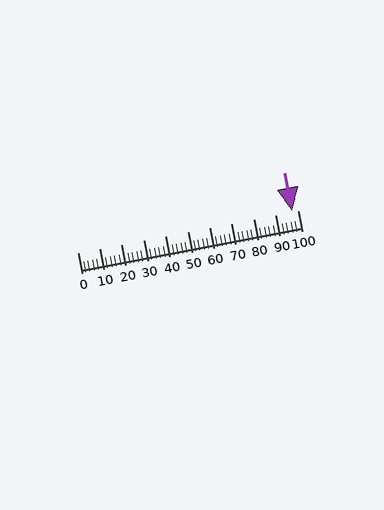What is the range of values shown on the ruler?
The ruler shows values from 0 to 100.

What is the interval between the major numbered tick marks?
The major tick marks are spaced 10 units apart.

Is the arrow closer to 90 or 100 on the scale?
The arrow is closer to 100.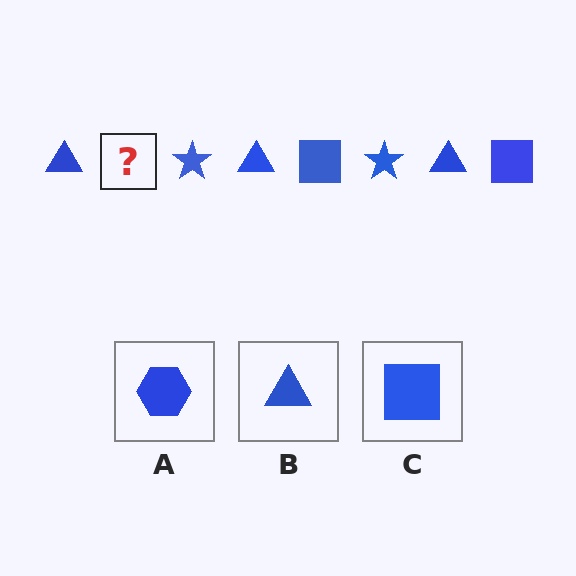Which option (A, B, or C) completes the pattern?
C.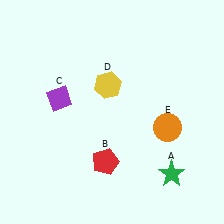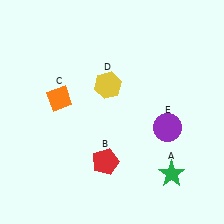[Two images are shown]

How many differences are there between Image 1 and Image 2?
There are 2 differences between the two images.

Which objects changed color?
C changed from purple to orange. E changed from orange to purple.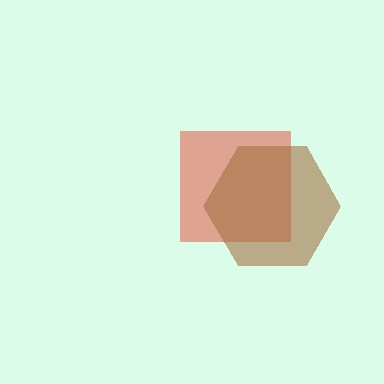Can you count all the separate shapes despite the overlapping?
Yes, there are 2 separate shapes.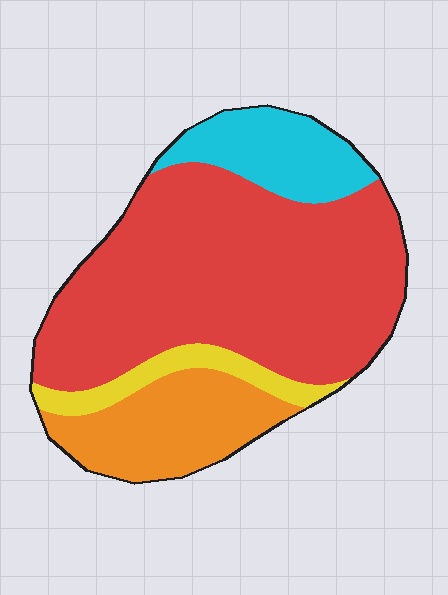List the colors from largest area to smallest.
From largest to smallest: red, orange, cyan, yellow.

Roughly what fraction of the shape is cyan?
Cyan takes up less than a sixth of the shape.